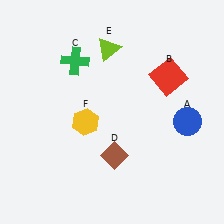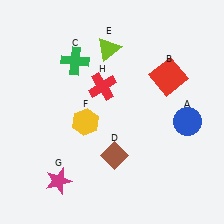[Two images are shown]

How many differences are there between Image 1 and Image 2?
There are 2 differences between the two images.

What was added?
A magenta star (G), a red cross (H) were added in Image 2.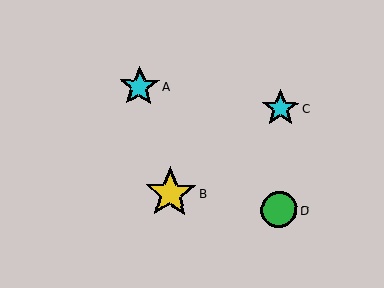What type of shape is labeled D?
Shape D is a green circle.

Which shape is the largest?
The yellow star (labeled B) is the largest.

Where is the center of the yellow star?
The center of the yellow star is at (171, 193).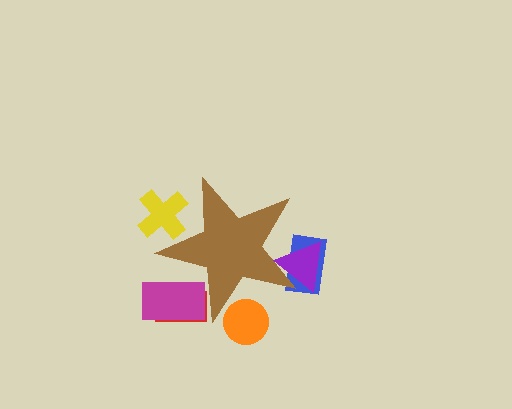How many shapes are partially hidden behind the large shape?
6 shapes are partially hidden.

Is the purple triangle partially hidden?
Yes, the purple triangle is partially hidden behind the brown star.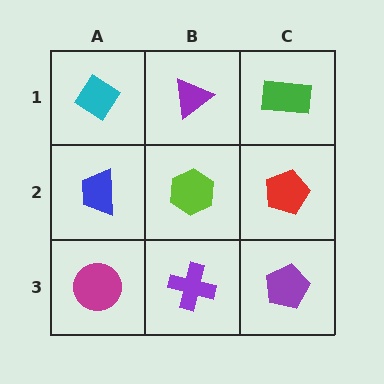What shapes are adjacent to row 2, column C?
A green rectangle (row 1, column C), a purple pentagon (row 3, column C), a lime hexagon (row 2, column B).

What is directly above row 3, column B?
A lime hexagon.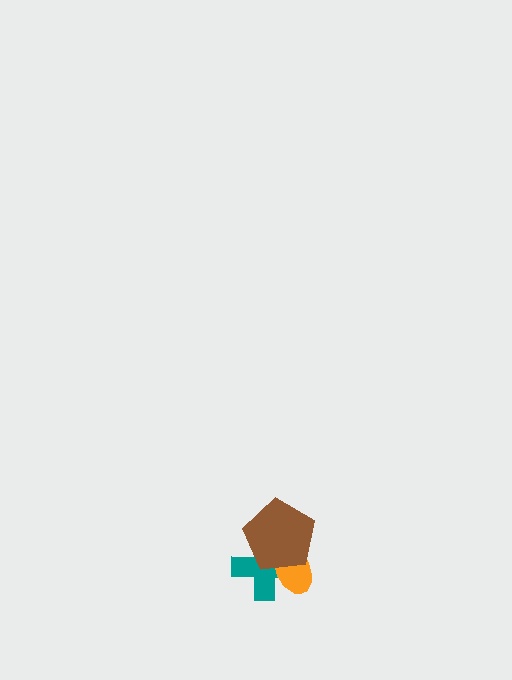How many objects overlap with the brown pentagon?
2 objects overlap with the brown pentagon.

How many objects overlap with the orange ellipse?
2 objects overlap with the orange ellipse.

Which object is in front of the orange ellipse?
The brown pentagon is in front of the orange ellipse.